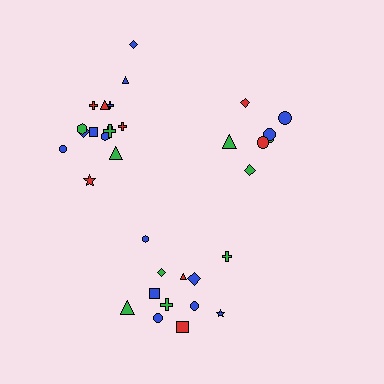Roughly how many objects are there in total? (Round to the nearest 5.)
Roughly 35 objects in total.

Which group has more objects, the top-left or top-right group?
The top-left group.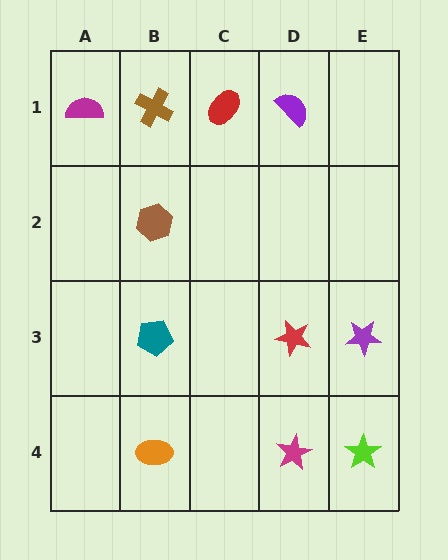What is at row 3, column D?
A red star.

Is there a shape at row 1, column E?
No, that cell is empty.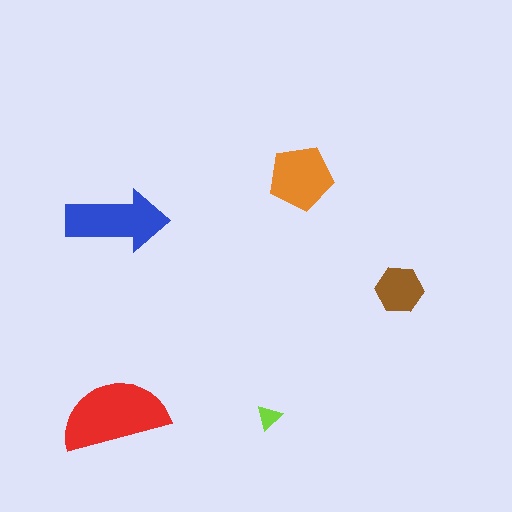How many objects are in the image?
There are 5 objects in the image.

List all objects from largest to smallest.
The red semicircle, the blue arrow, the orange pentagon, the brown hexagon, the lime triangle.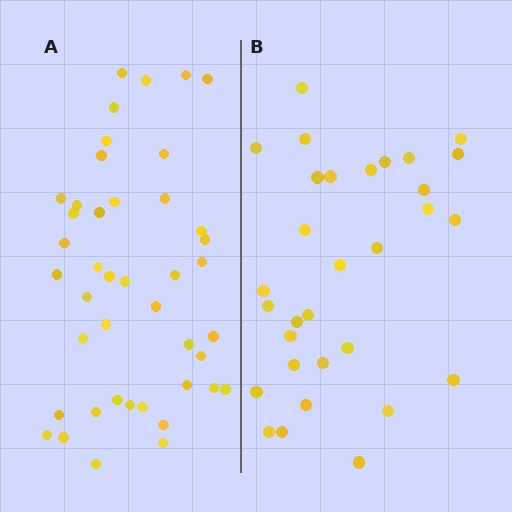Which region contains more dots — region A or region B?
Region A (the left region) has more dots.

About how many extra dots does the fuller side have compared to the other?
Region A has roughly 12 or so more dots than region B.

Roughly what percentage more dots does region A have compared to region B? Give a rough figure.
About 40% more.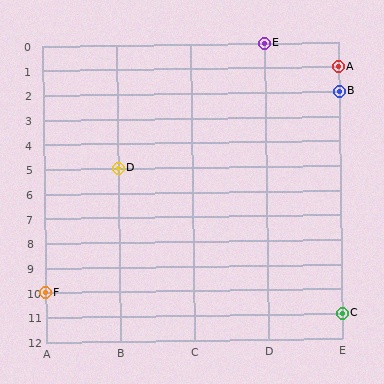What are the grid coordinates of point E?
Point E is at grid coordinates (D, 0).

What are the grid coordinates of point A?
Point A is at grid coordinates (E, 1).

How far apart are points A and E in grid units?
Points A and E are 1 column and 1 row apart (about 1.4 grid units diagonally).